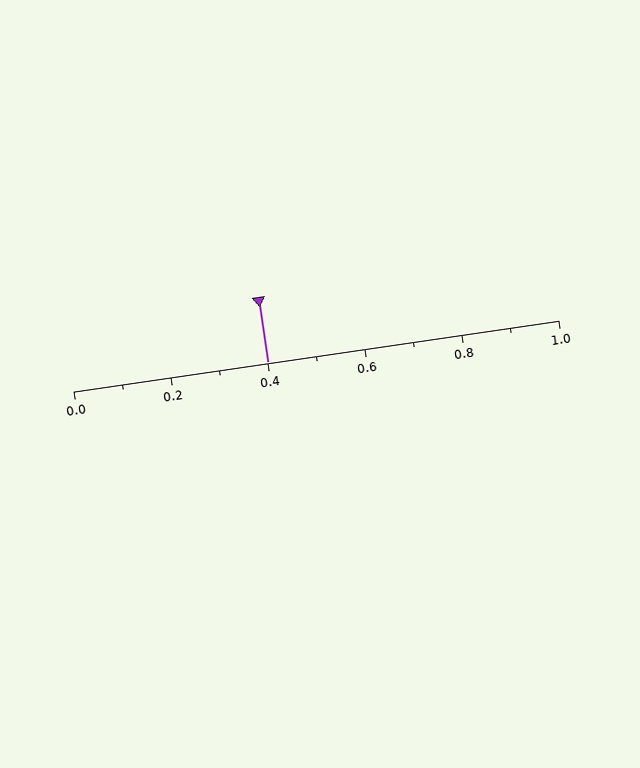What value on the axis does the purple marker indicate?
The marker indicates approximately 0.4.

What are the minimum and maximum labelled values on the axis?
The axis runs from 0.0 to 1.0.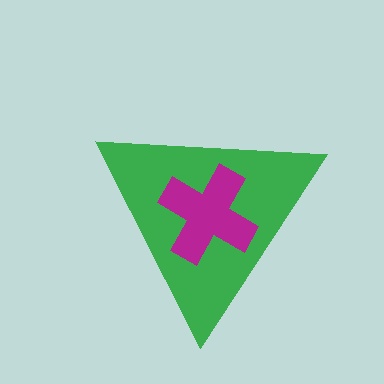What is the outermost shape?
The green triangle.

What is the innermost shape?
The magenta cross.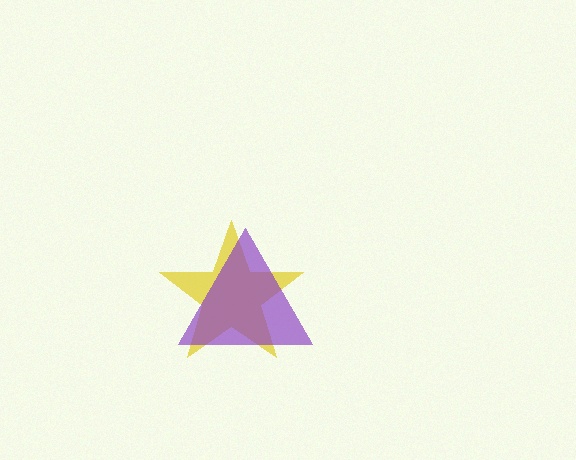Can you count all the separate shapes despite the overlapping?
Yes, there are 2 separate shapes.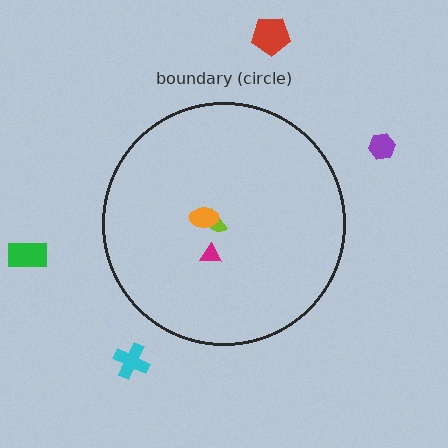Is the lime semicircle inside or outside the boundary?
Inside.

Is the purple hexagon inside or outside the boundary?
Outside.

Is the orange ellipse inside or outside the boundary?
Inside.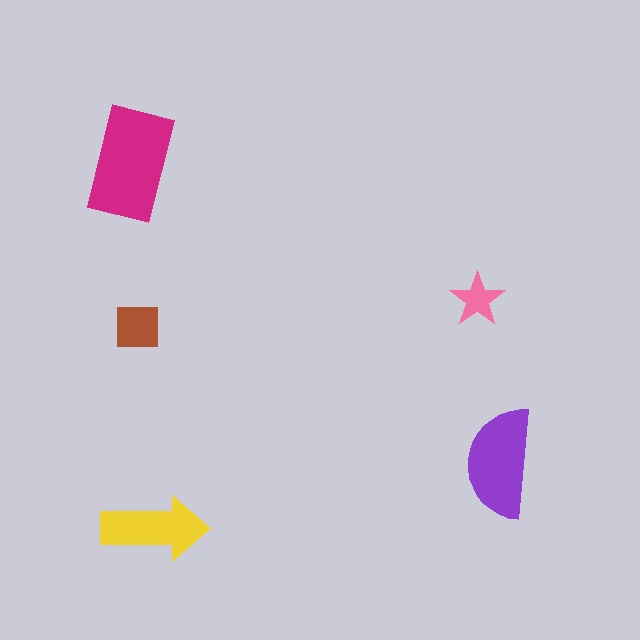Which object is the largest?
The magenta rectangle.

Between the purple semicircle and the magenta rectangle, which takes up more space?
The magenta rectangle.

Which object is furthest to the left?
The magenta rectangle is leftmost.